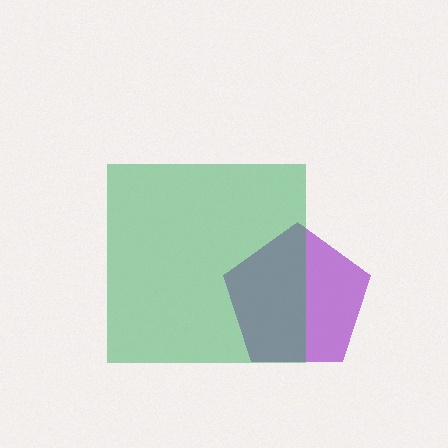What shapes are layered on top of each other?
The layered shapes are: a purple pentagon, a green square.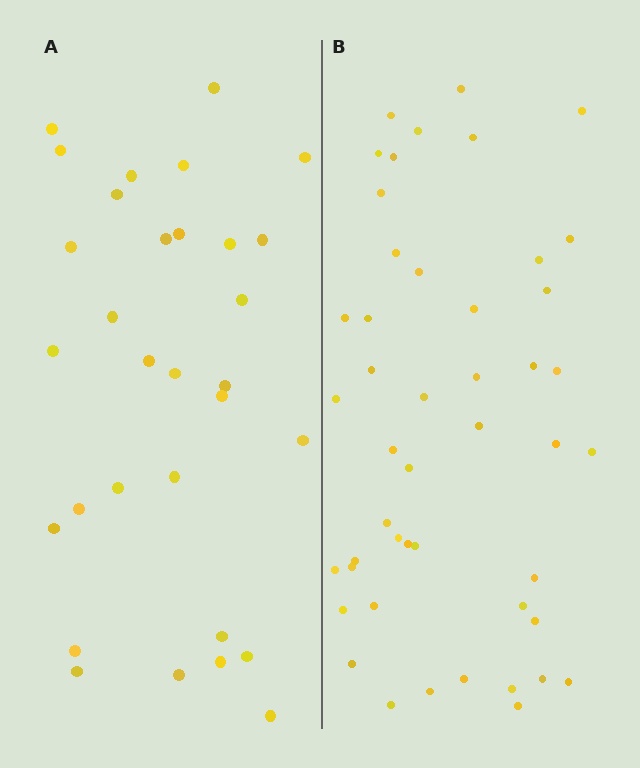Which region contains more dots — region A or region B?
Region B (the right region) has more dots.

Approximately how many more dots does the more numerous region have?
Region B has approximately 15 more dots than region A.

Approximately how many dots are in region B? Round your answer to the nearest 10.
About 50 dots. (The exact count is 47, which rounds to 50.)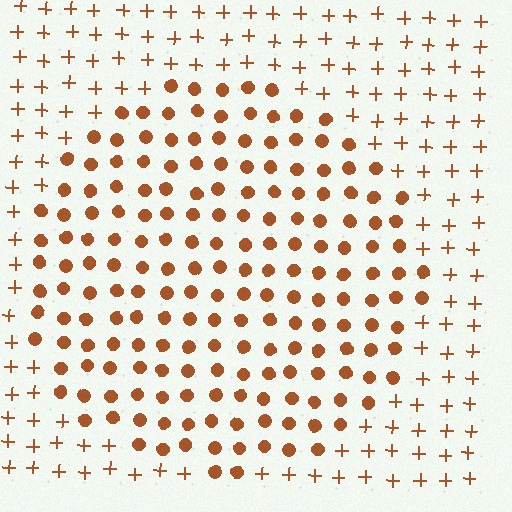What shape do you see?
I see a circle.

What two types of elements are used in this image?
The image uses circles inside the circle region and plus signs outside it.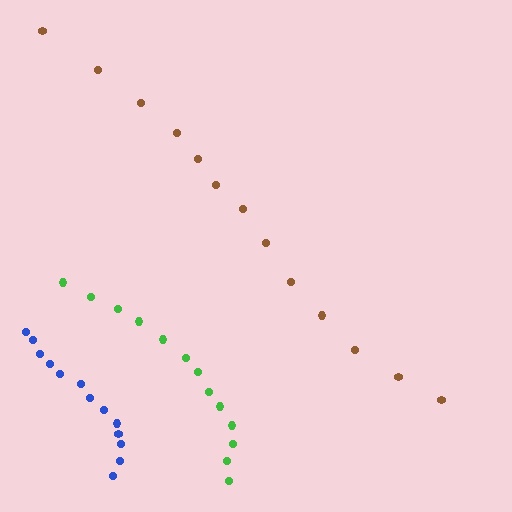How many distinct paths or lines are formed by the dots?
There are 3 distinct paths.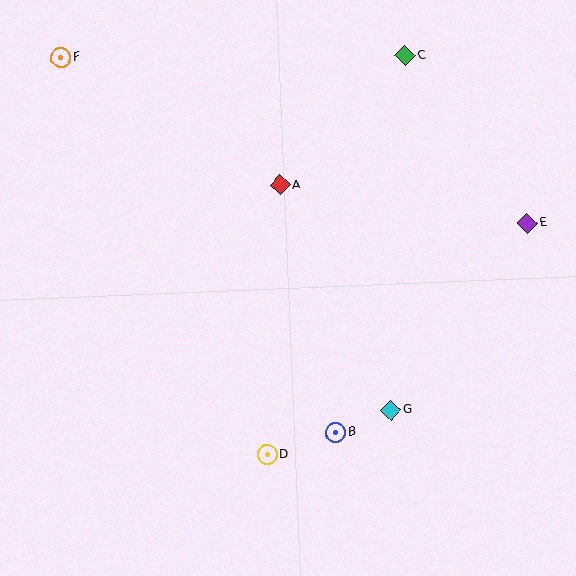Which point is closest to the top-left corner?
Point F is closest to the top-left corner.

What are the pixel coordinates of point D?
Point D is at (267, 455).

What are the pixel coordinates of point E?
Point E is at (527, 223).